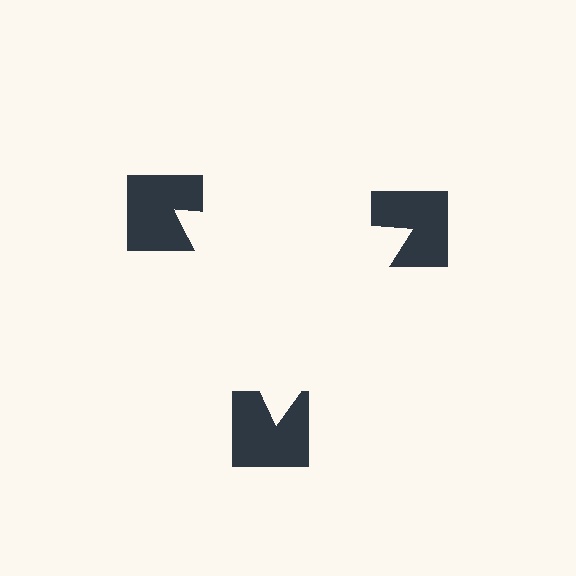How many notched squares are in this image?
There are 3 — one at each vertex of the illusory triangle.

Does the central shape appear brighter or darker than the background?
It typically appears slightly brighter than the background, even though no actual brightness change is drawn.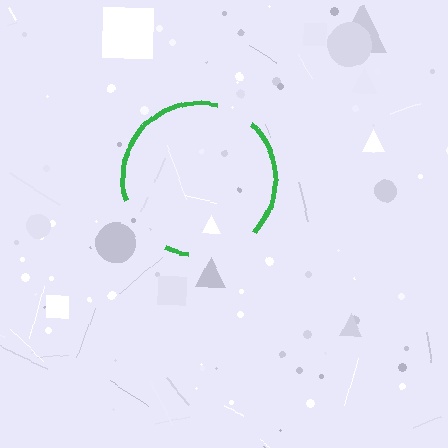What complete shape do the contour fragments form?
The contour fragments form a circle.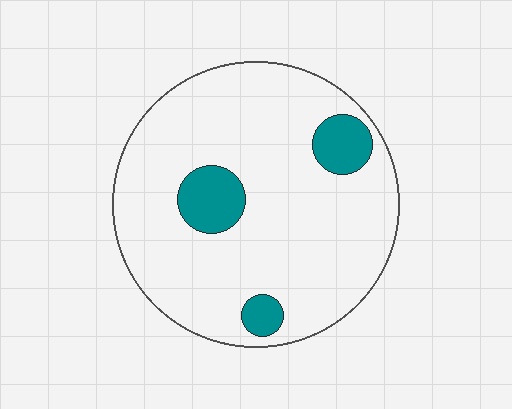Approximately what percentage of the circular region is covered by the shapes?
Approximately 10%.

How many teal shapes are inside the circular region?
3.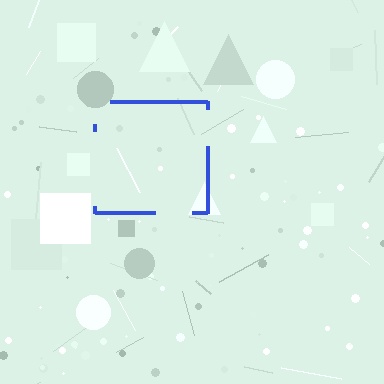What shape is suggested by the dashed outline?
The dashed outline suggests a square.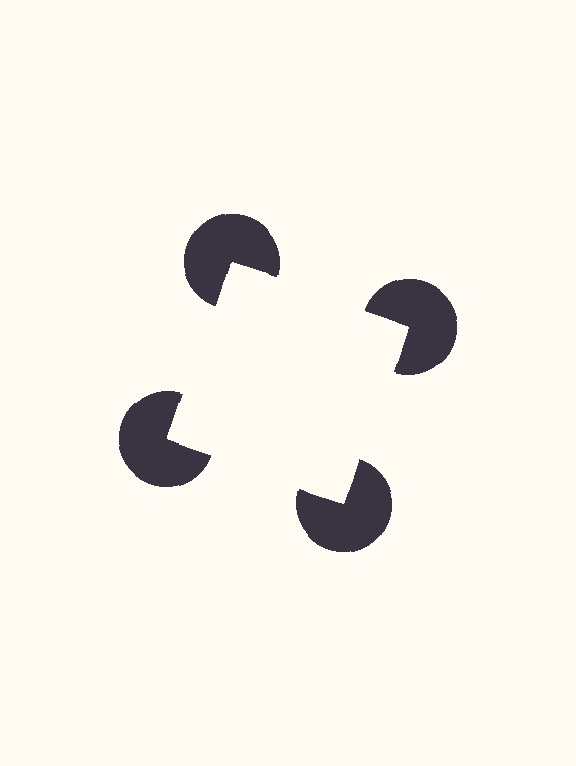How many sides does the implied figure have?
4 sides.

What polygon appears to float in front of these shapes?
An illusory square — its edges are inferred from the aligned wedge cuts in the pac-man discs, not physically drawn.